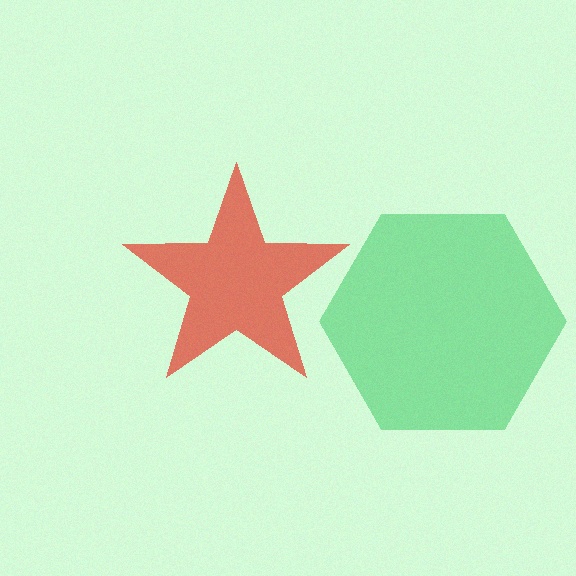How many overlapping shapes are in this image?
There are 2 overlapping shapes in the image.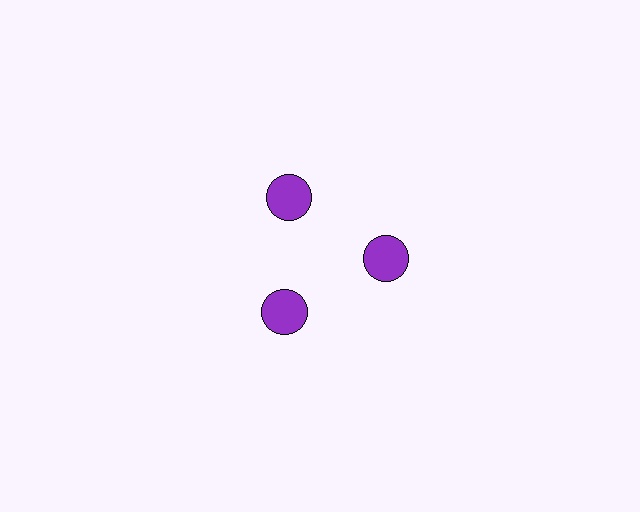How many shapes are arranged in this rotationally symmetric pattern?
There are 3 shapes, arranged in 3 groups of 1.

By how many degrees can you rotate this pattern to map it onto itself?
The pattern maps onto itself every 120 degrees of rotation.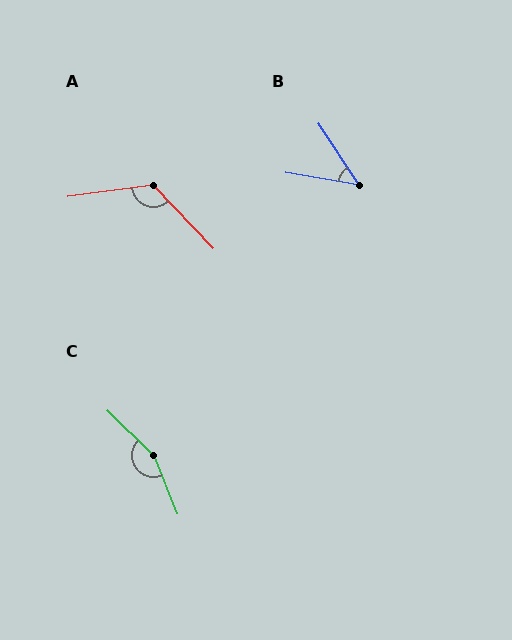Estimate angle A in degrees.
Approximately 126 degrees.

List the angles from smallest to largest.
B (47°), A (126°), C (157°).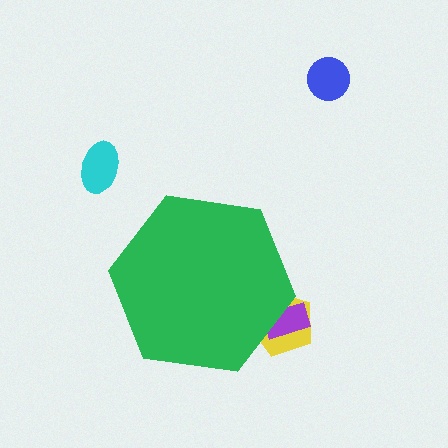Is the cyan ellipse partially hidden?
No, the cyan ellipse is fully visible.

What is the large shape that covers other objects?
A green hexagon.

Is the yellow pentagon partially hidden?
Yes, the yellow pentagon is partially hidden behind the green hexagon.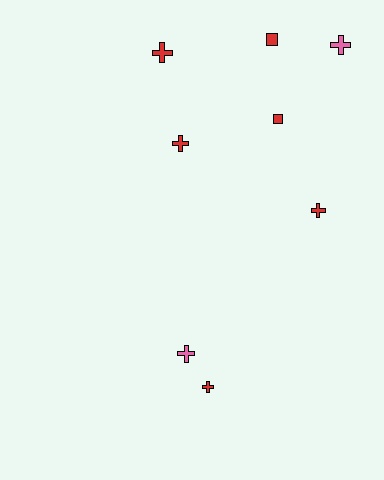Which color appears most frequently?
Red, with 6 objects.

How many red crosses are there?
There are 4 red crosses.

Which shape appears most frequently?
Cross, with 6 objects.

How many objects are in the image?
There are 8 objects.